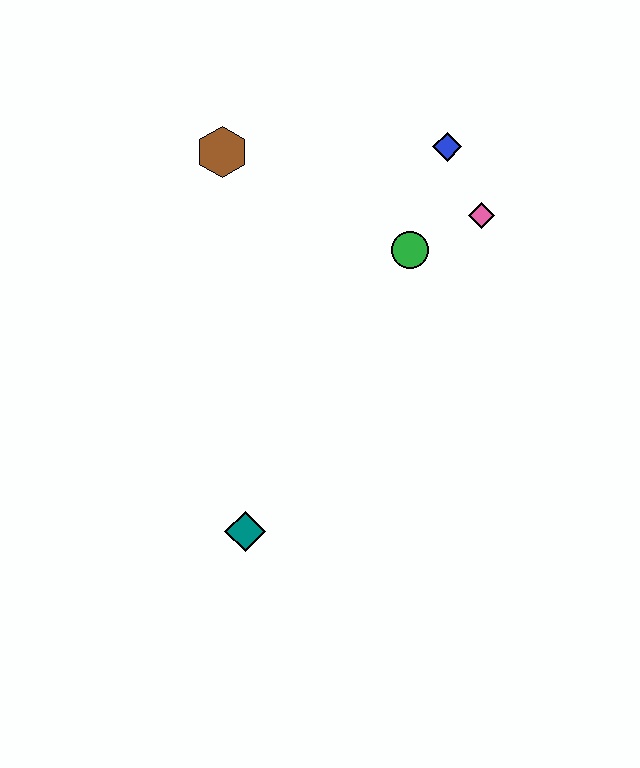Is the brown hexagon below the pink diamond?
No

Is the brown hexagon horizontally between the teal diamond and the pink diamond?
No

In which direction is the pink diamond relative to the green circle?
The pink diamond is to the right of the green circle.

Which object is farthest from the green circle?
The teal diamond is farthest from the green circle.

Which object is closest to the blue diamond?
The pink diamond is closest to the blue diamond.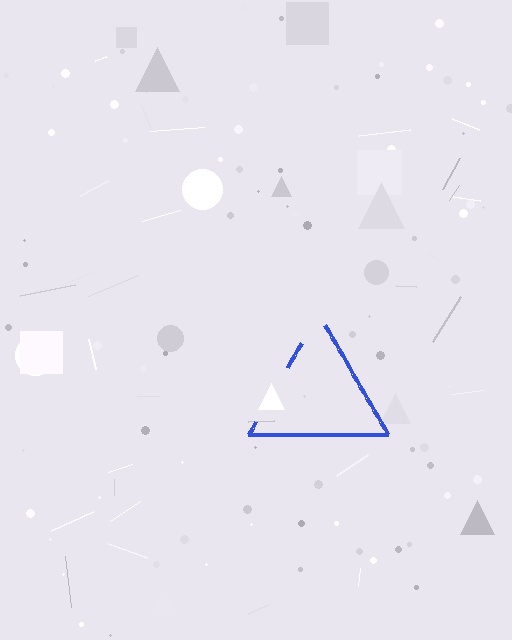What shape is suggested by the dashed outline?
The dashed outline suggests a triangle.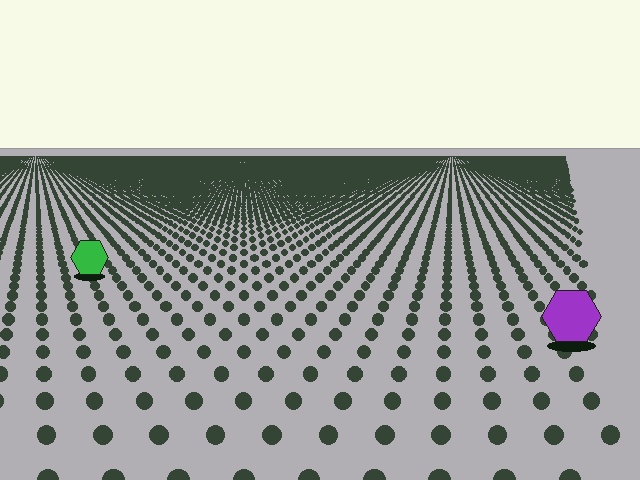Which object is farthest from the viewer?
The green hexagon is farthest from the viewer. It appears smaller and the ground texture around it is denser.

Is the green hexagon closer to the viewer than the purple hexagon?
No. The purple hexagon is closer — you can tell from the texture gradient: the ground texture is coarser near it.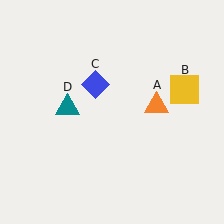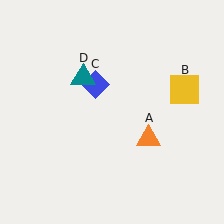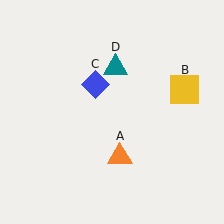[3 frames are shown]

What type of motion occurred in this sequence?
The orange triangle (object A), teal triangle (object D) rotated clockwise around the center of the scene.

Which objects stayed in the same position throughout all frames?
Yellow square (object B) and blue diamond (object C) remained stationary.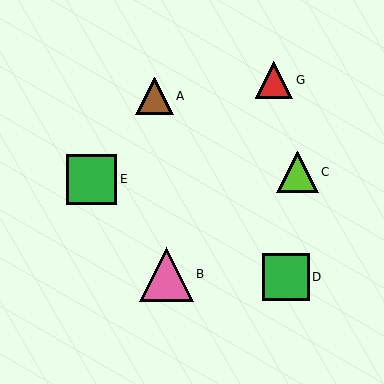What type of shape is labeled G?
Shape G is a red triangle.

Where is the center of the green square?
The center of the green square is at (92, 179).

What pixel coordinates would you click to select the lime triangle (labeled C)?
Click at (298, 172) to select the lime triangle C.